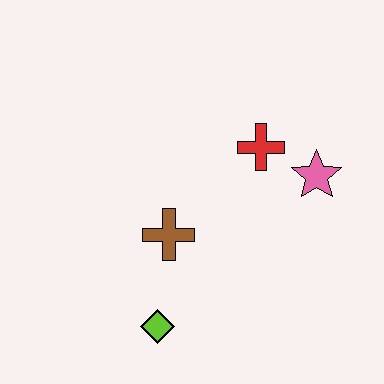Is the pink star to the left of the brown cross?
No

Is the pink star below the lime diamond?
No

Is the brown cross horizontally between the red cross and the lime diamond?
Yes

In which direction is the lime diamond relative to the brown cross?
The lime diamond is below the brown cross.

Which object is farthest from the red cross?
The lime diamond is farthest from the red cross.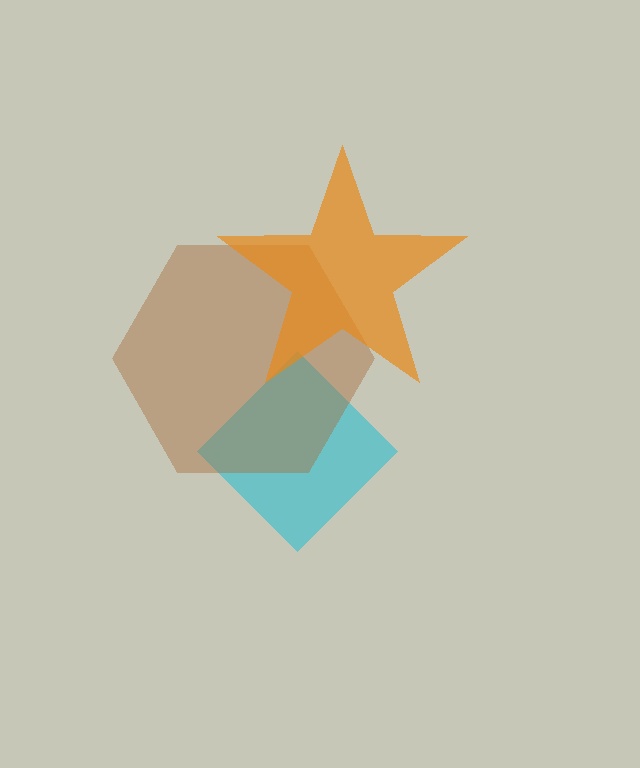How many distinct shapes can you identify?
There are 3 distinct shapes: a cyan diamond, a brown hexagon, an orange star.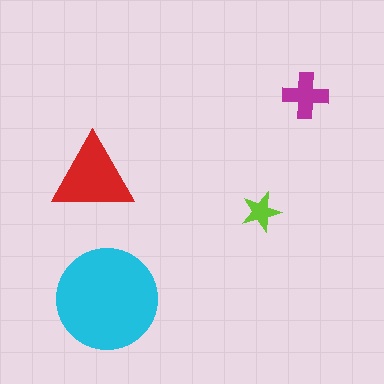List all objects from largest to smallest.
The cyan circle, the red triangle, the magenta cross, the lime star.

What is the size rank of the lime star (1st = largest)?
4th.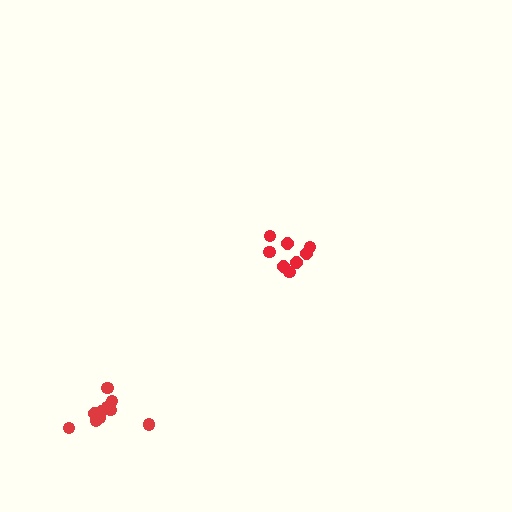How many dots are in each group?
Group 1: 8 dots, Group 2: 10 dots (18 total).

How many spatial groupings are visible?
There are 2 spatial groupings.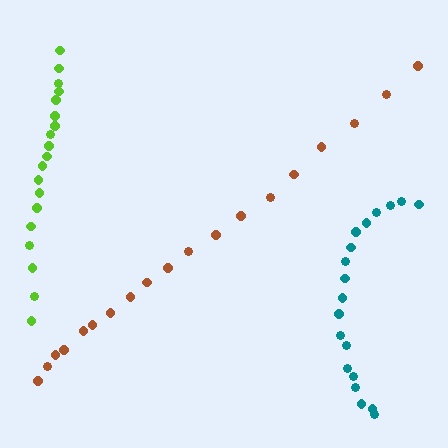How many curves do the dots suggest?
There are 3 distinct paths.